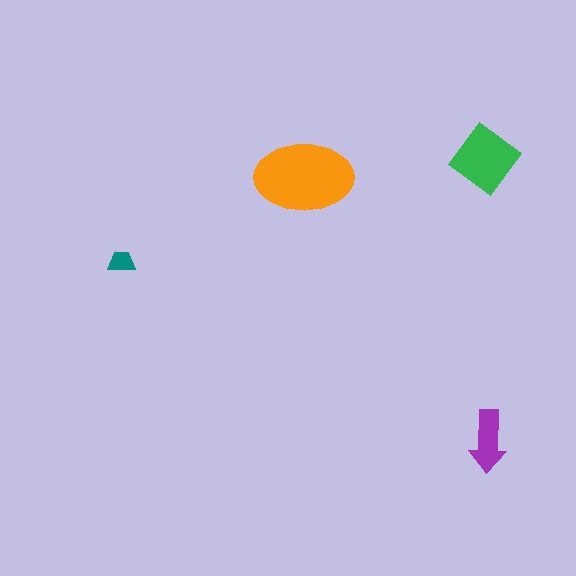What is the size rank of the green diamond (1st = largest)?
2nd.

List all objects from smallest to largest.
The teal trapezoid, the purple arrow, the green diamond, the orange ellipse.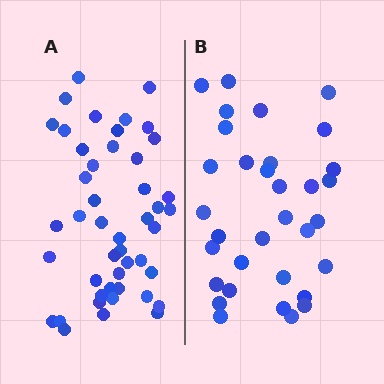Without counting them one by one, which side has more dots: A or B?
Region A (the left region) has more dots.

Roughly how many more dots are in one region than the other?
Region A has approximately 15 more dots than region B.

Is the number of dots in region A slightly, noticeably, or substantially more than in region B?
Region A has noticeably more, but not dramatically so. The ratio is roughly 1.4 to 1.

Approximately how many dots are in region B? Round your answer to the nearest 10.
About 30 dots. (The exact count is 33, which rounds to 30.)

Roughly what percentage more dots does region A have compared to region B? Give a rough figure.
About 40% more.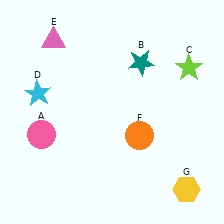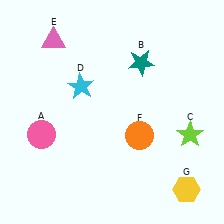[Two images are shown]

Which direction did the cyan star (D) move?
The cyan star (D) moved right.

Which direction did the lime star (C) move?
The lime star (C) moved down.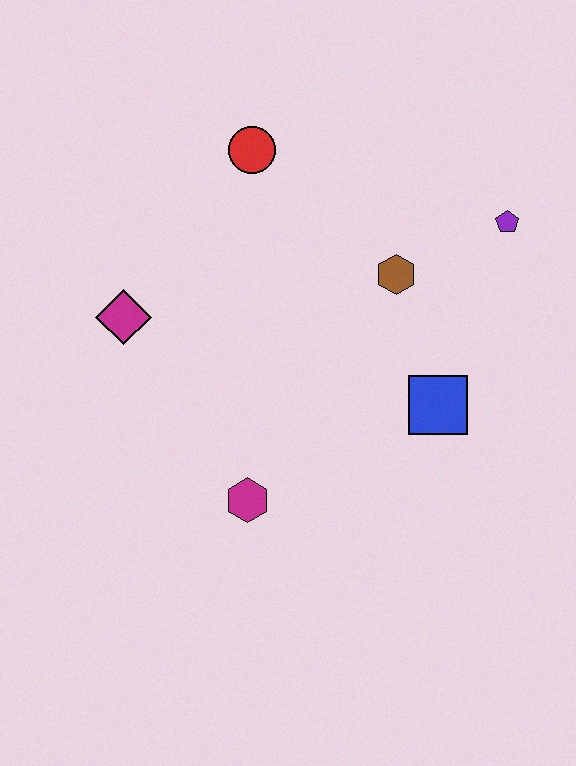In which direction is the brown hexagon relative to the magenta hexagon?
The brown hexagon is above the magenta hexagon.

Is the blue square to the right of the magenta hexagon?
Yes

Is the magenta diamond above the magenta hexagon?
Yes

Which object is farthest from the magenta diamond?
The purple pentagon is farthest from the magenta diamond.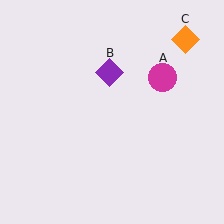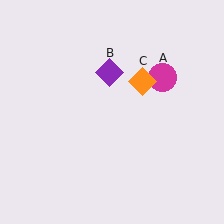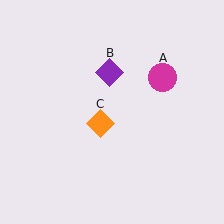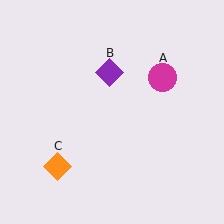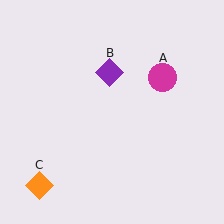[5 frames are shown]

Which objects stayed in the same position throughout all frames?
Magenta circle (object A) and purple diamond (object B) remained stationary.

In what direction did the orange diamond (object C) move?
The orange diamond (object C) moved down and to the left.